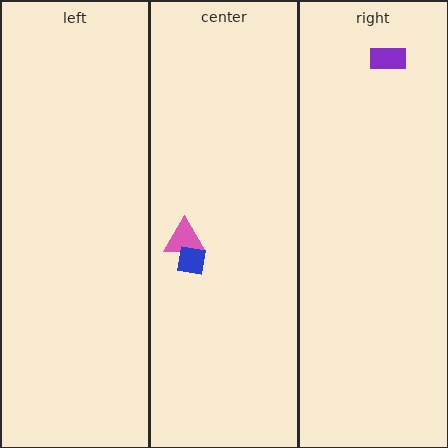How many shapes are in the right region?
1.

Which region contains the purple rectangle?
The right region.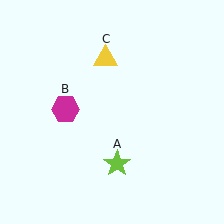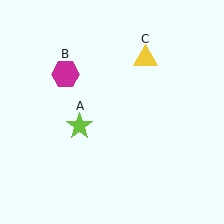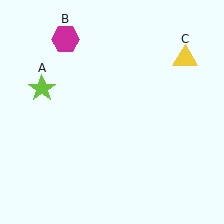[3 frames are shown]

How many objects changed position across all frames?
3 objects changed position: lime star (object A), magenta hexagon (object B), yellow triangle (object C).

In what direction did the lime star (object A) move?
The lime star (object A) moved up and to the left.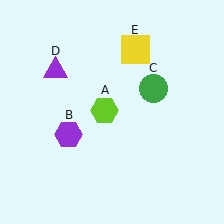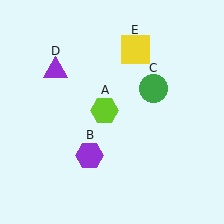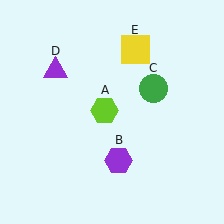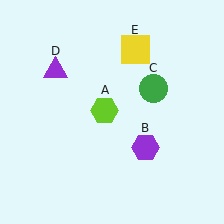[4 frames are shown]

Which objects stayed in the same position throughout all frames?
Lime hexagon (object A) and green circle (object C) and purple triangle (object D) and yellow square (object E) remained stationary.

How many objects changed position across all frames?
1 object changed position: purple hexagon (object B).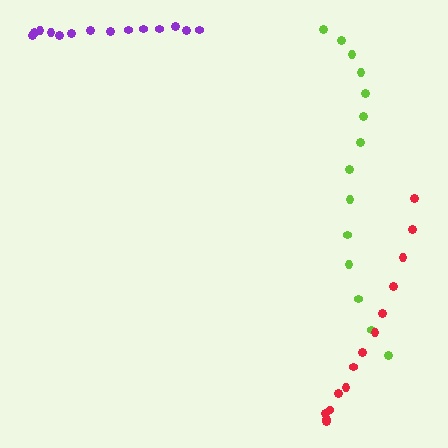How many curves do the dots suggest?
There are 3 distinct paths.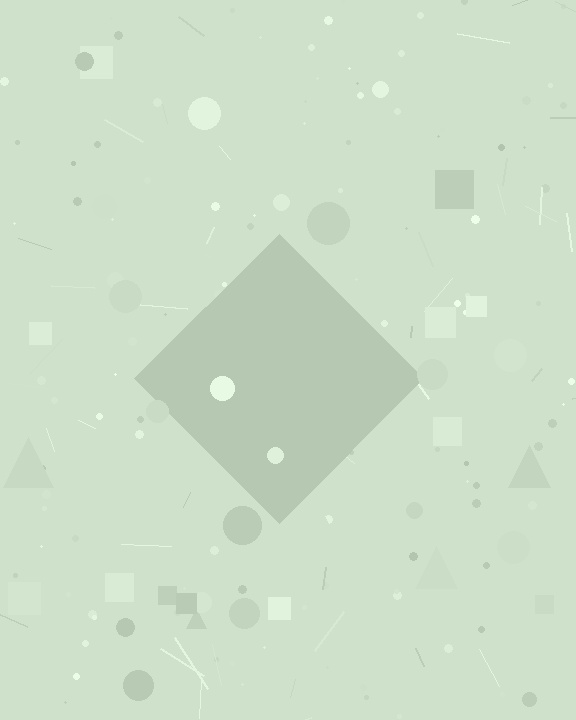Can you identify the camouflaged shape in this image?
The camouflaged shape is a diamond.